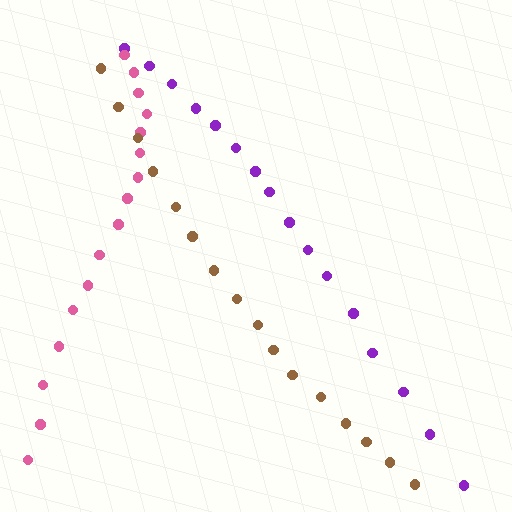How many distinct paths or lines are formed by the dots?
There are 3 distinct paths.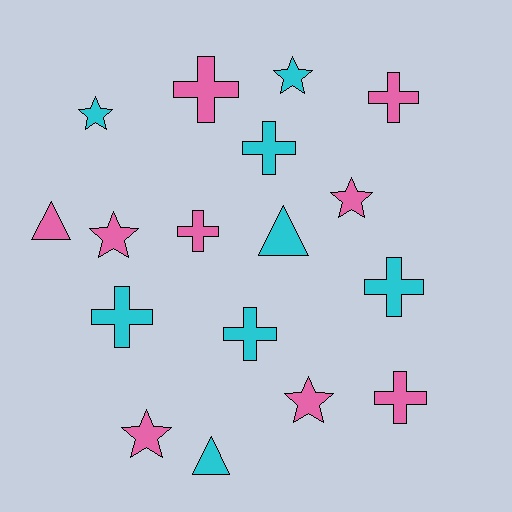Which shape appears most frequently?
Cross, with 8 objects.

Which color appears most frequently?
Pink, with 9 objects.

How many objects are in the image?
There are 17 objects.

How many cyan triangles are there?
There are 2 cyan triangles.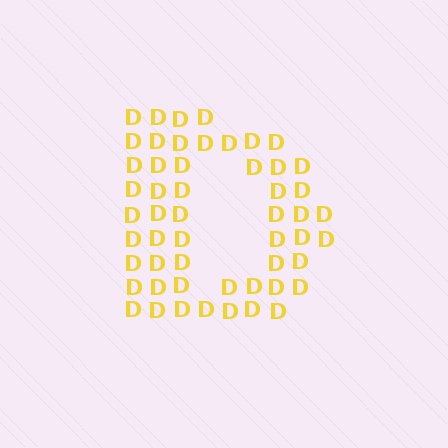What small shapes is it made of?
It is made of small letter D's.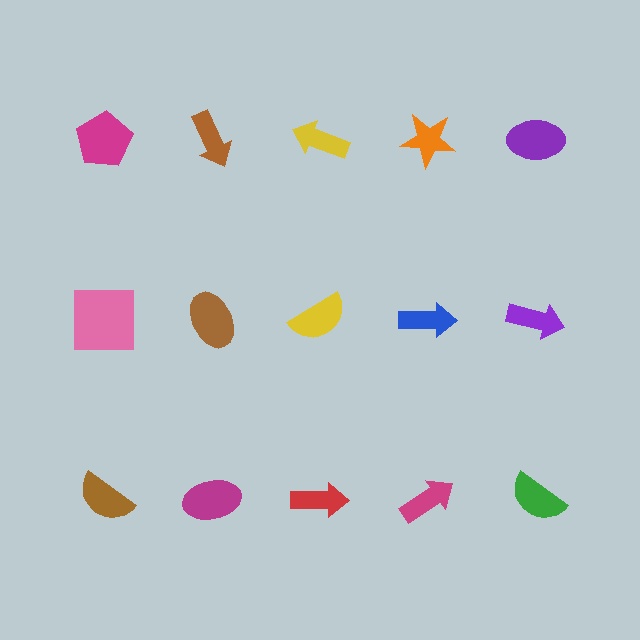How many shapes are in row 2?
5 shapes.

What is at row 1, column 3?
A yellow arrow.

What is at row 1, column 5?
A purple ellipse.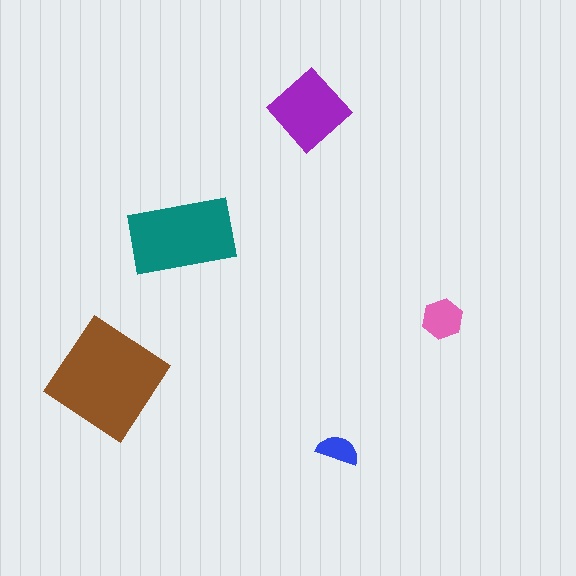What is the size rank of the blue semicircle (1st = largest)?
5th.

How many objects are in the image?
There are 5 objects in the image.